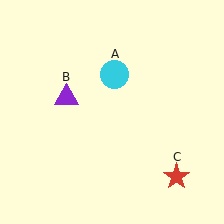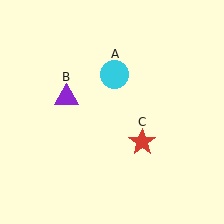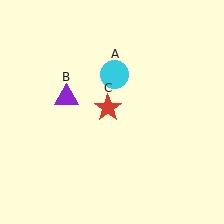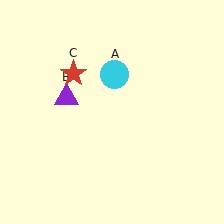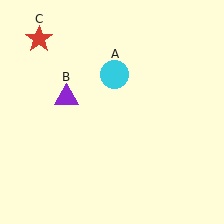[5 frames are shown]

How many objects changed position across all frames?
1 object changed position: red star (object C).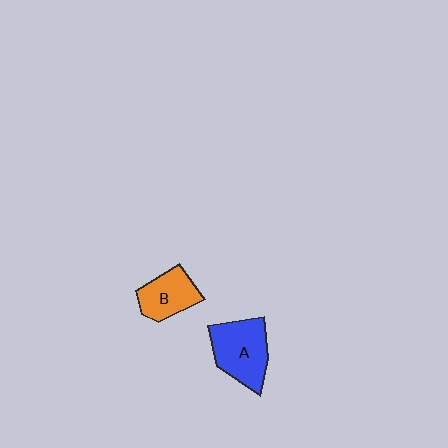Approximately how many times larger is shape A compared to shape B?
Approximately 1.4 times.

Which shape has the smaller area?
Shape B (orange).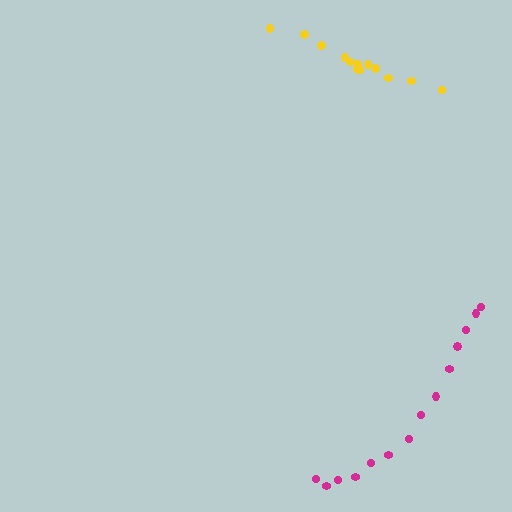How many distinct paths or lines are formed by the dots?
There are 2 distinct paths.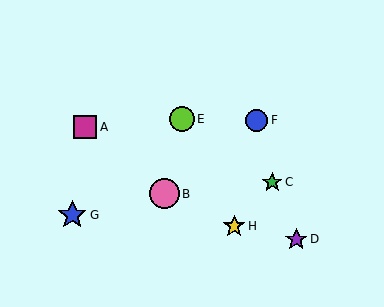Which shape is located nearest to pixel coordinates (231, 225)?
The yellow star (labeled H) at (234, 226) is nearest to that location.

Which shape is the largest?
The pink circle (labeled B) is the largest.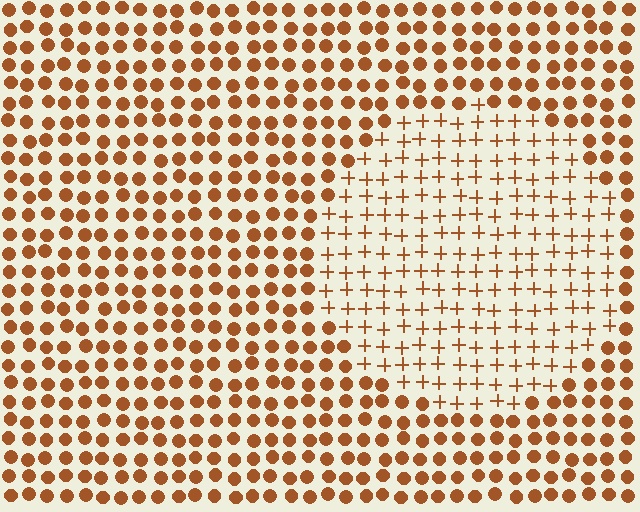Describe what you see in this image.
The image is filled with small brown elements arranged in a uniform grid. A circle-shaped region contains plus signs, while the surrounding area contains circles. The boundary is defined purely by the change in element shape.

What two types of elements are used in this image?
The image uses plus signs inside the circle region and circles outside it.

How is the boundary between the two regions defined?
The boundary is defined by a change in element shape: plus signs inside vs. circles outside. All elements share the same color and spacing.